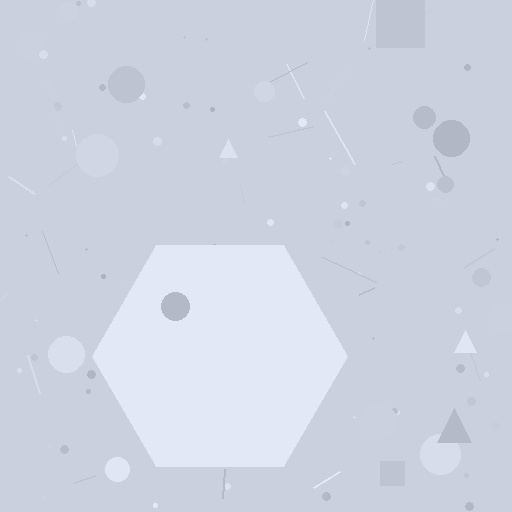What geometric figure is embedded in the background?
A hexagon is embedded in the background.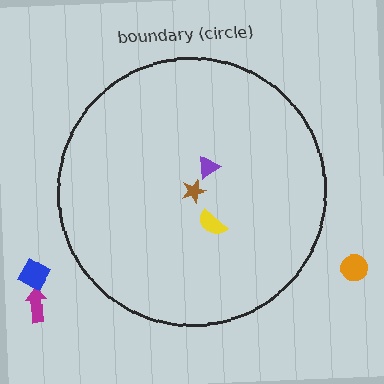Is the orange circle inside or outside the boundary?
Outside.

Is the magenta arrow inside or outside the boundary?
Outside.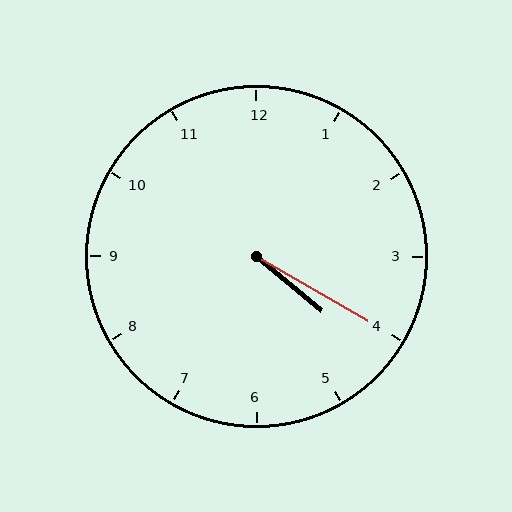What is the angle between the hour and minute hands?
Approximately 10 degrees.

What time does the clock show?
4:20.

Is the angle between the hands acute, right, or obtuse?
It is acute.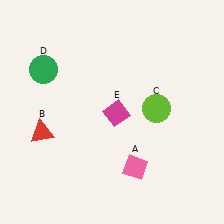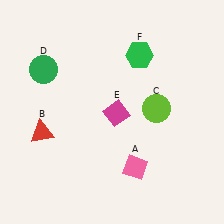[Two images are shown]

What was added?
A green hexagon (F) was added in Image 2.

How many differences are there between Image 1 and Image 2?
There is 1 difference between the two images.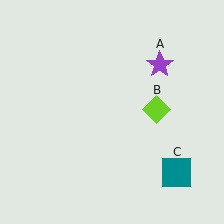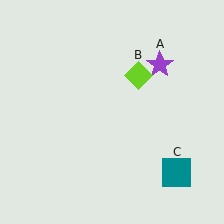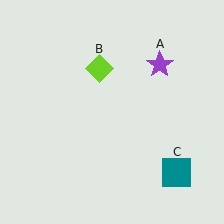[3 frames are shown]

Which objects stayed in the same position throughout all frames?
Purple star (object A) and teal square (object C) remained stationary.